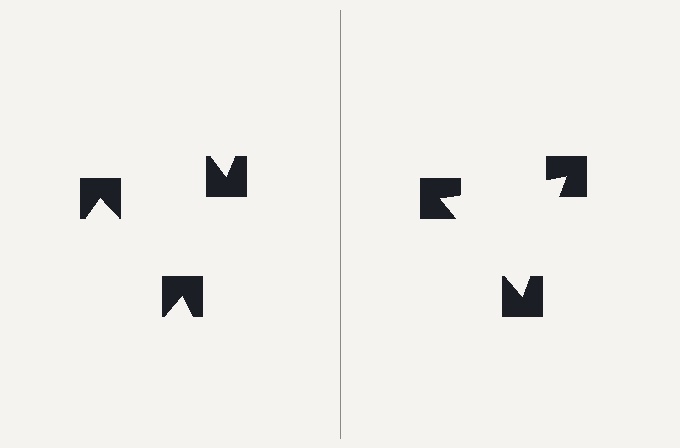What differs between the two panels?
The notched squares are positioned identically on both sides; only the wedge orientations differ. On the right they align to a triangle; on the left they are misaligned.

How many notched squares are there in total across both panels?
6 — 3 on each side.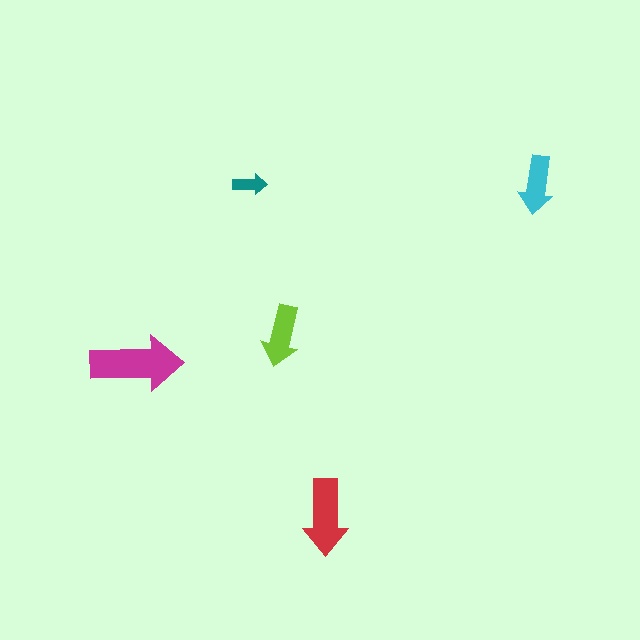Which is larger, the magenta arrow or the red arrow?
The magenta one.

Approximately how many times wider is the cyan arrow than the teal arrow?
About 1.5 times wider.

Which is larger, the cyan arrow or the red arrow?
The red one.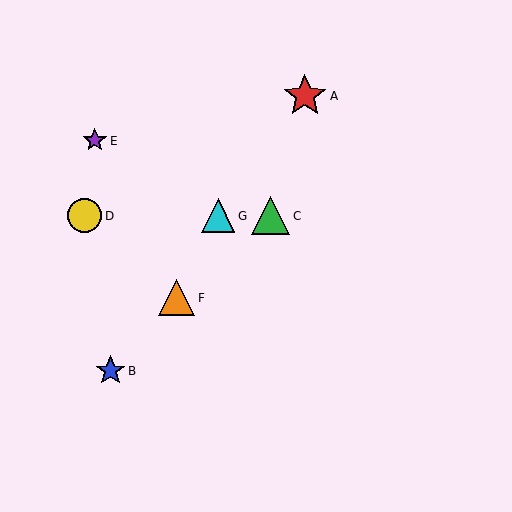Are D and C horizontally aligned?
Yes, both are at y≈216.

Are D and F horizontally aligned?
No, D is at y≈216 and F is at y≈298.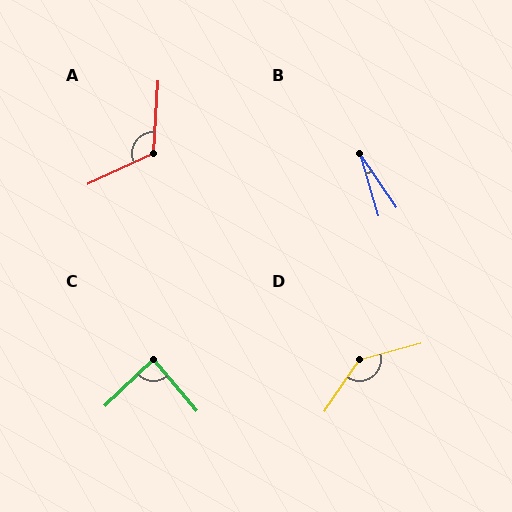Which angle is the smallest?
B, at approximately 18 degrees.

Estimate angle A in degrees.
Approximately 118 degrees.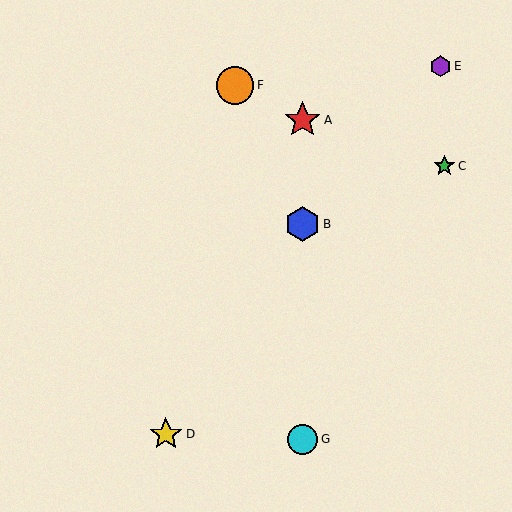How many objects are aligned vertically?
3 objects (A, B, G) are aligned vertically.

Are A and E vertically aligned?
No, A is at x≈303 and E is at x≈441.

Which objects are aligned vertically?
Objects A, B, G are aligned vertically.